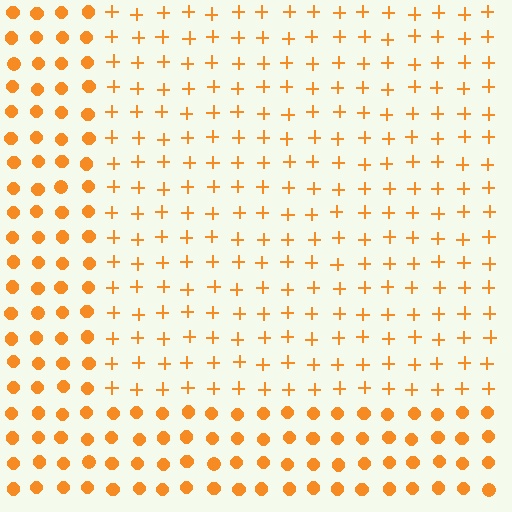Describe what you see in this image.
The image is filled with small orange elements arranged in a uniform grid. A rectangle-shaped region contains plus signs, while the surrounding area contains circles. The boundary is defined purely by the change in element shape.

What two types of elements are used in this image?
The image uses plus signs inside the rectangle region and circles outside it.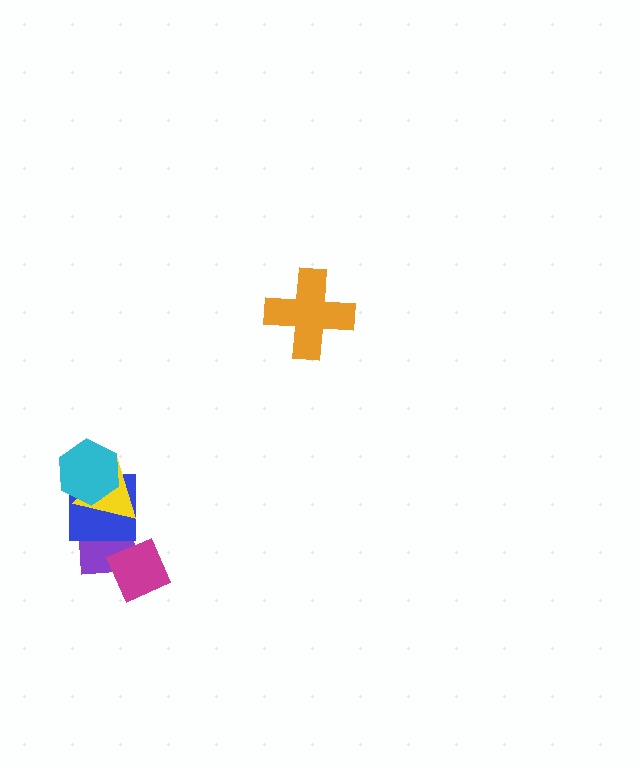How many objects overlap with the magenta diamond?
1 object overlaps with the magenta diamond.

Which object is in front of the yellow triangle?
The cyan hexagon is in front of the yellow triangle.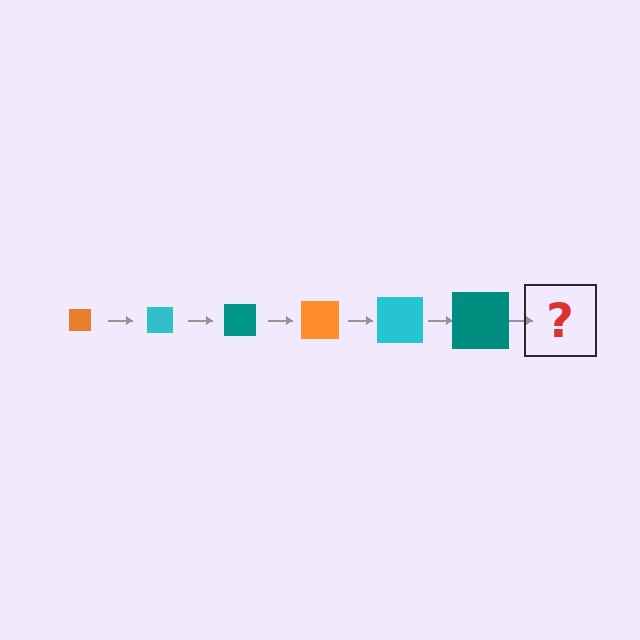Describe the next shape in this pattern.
It should be an orange square, larger than the previous one.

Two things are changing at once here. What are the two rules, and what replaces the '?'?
The two rules are that the square grows larger each step and the color cycles through orange, cyan, and teal. The '?' should be an orange square, larger than the previous one.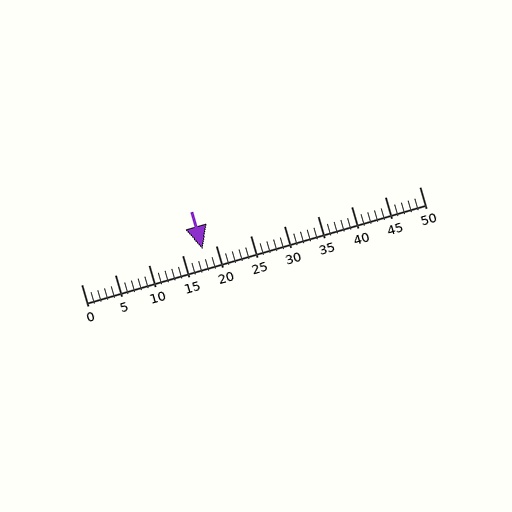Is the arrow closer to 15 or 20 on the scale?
The arrow is closer to 20.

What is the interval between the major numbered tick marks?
The major tick marks are spaced 5 units apart.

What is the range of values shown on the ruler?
The ruler shows values from 0 to 50.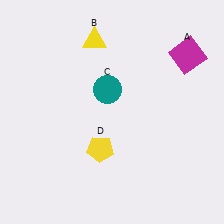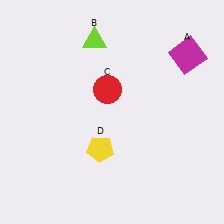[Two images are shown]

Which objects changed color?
B changed from yellow to lime. C changed from teal to red.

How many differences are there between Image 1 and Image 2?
There are 2 differences between the two images.